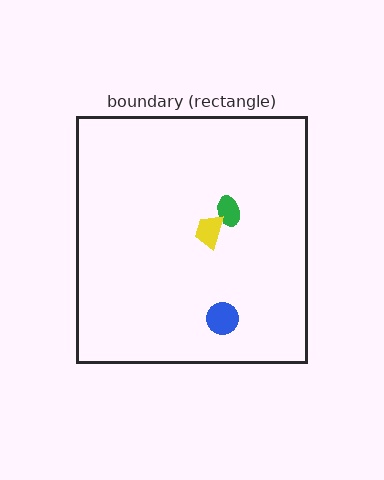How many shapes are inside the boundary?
3 inside, 0 outside.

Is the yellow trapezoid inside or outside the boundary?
Inside.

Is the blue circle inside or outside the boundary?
Inside.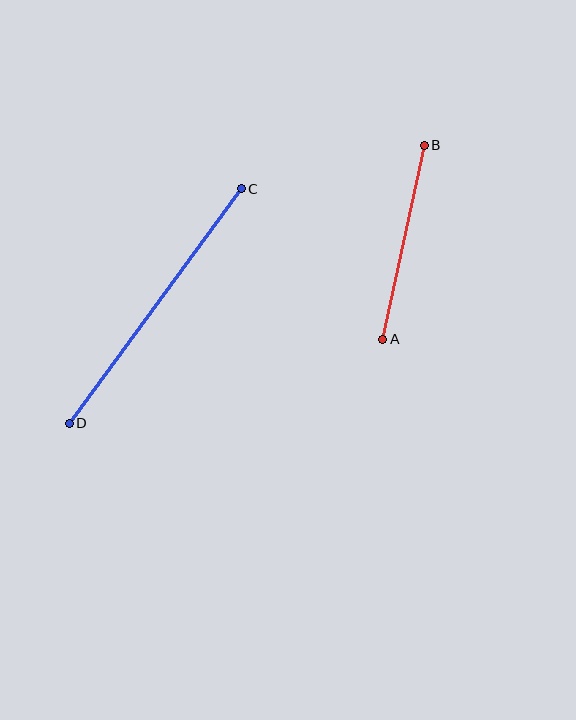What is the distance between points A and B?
The distance is approximately 198 pixels.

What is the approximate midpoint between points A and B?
The midpoint is at approximately (403, 242) pixels.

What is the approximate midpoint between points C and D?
The midpoint is at approximately (155, 306) pixels.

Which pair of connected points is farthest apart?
Points C and D are farthest apart.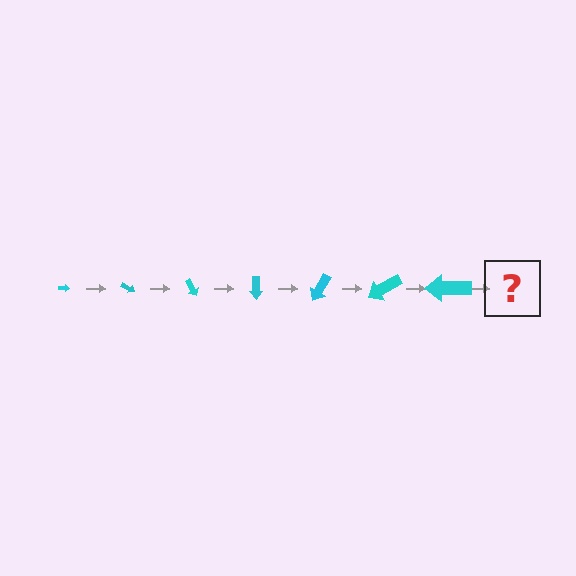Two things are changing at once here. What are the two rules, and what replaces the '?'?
The two rules are that the arrow grows larger each step and it rotates 30 degrees each step. The '?' should be an arrow, larger than the previous one and rotated 210 degrees from the start.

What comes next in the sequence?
The next element should be an arrow, larger than the previous one and rotated 210 degrees from the start.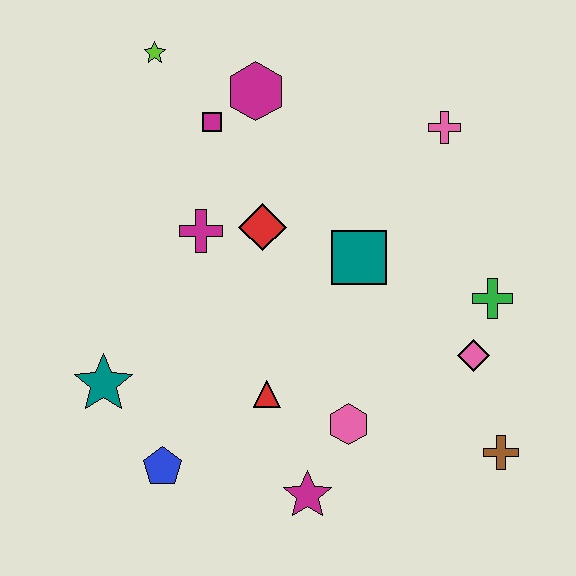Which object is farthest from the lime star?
The brown cross is farthest from the lime star.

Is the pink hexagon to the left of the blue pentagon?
No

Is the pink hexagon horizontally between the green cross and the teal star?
Yes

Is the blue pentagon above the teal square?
No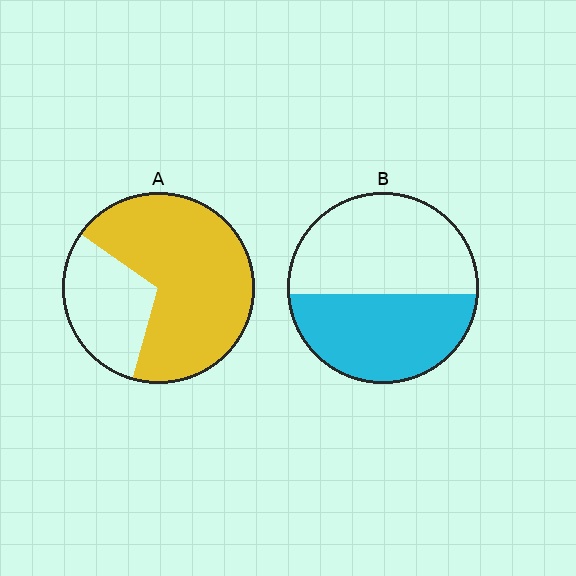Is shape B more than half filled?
Roughly half.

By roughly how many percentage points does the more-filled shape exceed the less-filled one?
By roughly 25 percentage points (A over B).